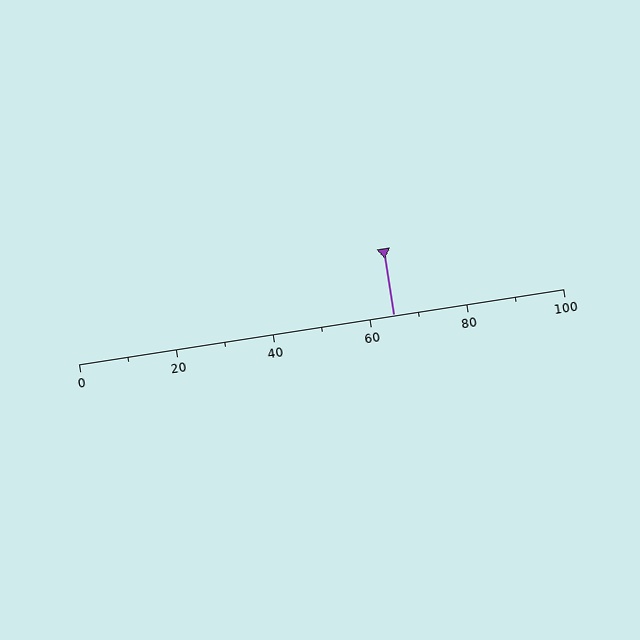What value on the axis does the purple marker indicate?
The marker indicates approximately 65.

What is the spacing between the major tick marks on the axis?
The major ticks are spaced 20 apart.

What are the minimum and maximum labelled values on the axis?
The axis runs from 0 to 100.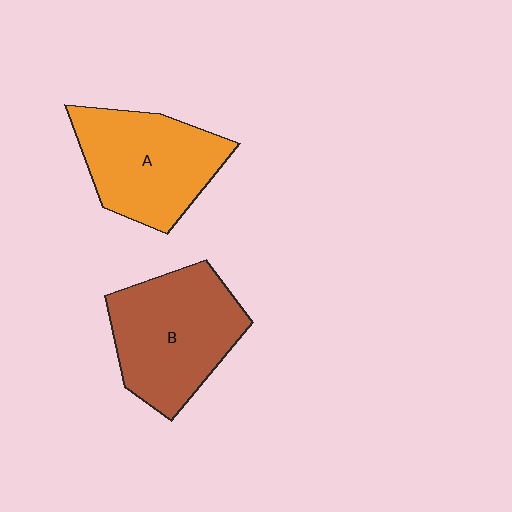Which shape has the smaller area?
Shape A (orange).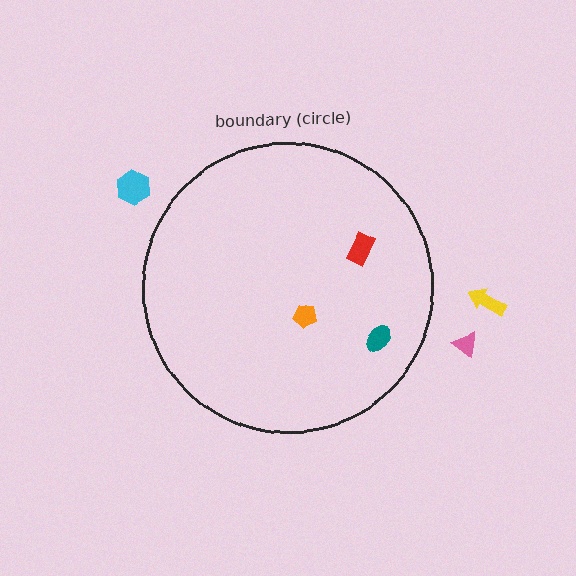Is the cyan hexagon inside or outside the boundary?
Outside.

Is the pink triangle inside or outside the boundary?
Outside.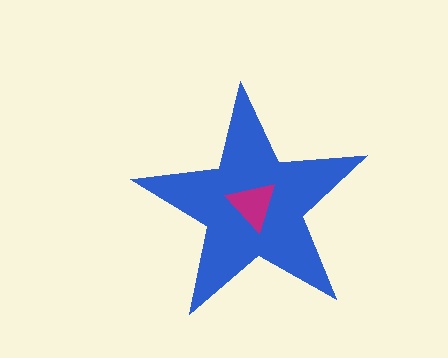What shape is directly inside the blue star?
The magenta triangle.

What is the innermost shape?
The magenta triangle.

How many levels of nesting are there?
2.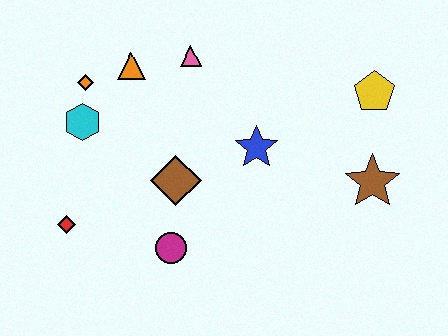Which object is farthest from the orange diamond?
The brown star is farthest from the orange diamond.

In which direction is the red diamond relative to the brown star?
The red diamond is to the left of the brown star.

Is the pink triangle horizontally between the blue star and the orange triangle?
Yes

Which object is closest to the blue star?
The brown diamond is closest to the blue star.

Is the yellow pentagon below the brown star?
No